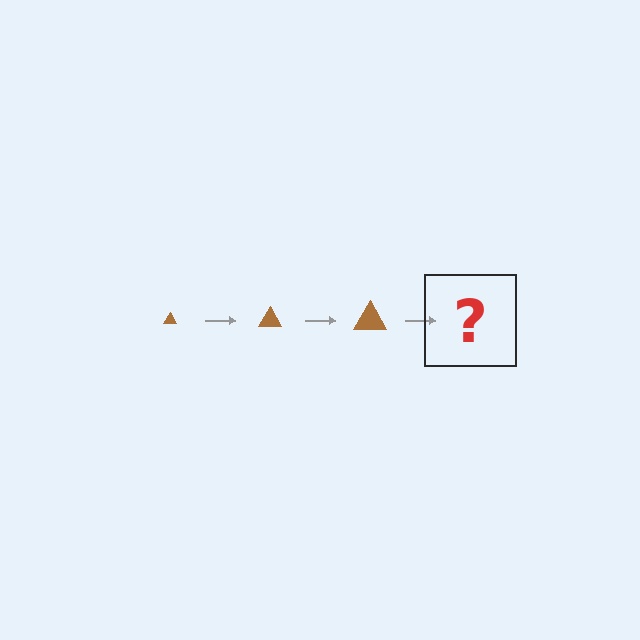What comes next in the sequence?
The next element should be a brown triangle, larger than the previous one.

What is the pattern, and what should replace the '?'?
The pattern is that the triangle gets progressively larger each step. The '?' should be a brown triangle, larger than the previous one.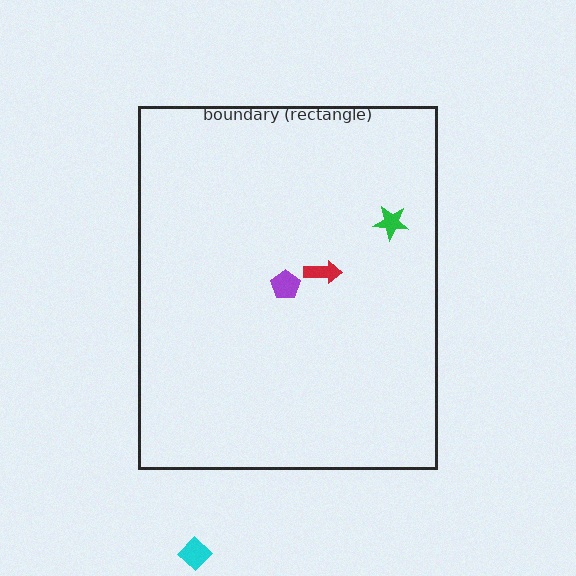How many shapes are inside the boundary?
3 inside, 1 outside.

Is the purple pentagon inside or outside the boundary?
Inside.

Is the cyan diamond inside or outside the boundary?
Outside.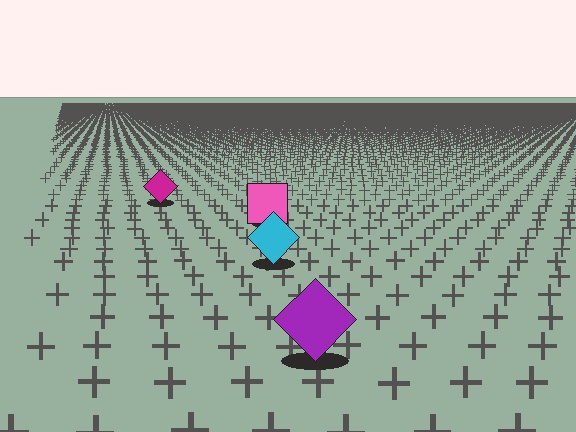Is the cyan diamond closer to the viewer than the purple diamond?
No. The purple diamond is closer — you can tell from the texture gradient: the ground texture is coarser near it.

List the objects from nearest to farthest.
From nearest to farthest: the purple diamond, the cyan diamond, the pink square, the magenta diamond.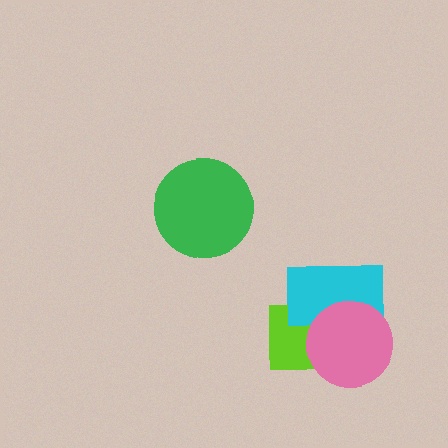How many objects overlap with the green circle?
0 objects overlap with the green circle.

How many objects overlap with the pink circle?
2 objects overlap with the pink circle.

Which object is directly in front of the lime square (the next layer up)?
The cyan rectangle is directly in front of the lime square.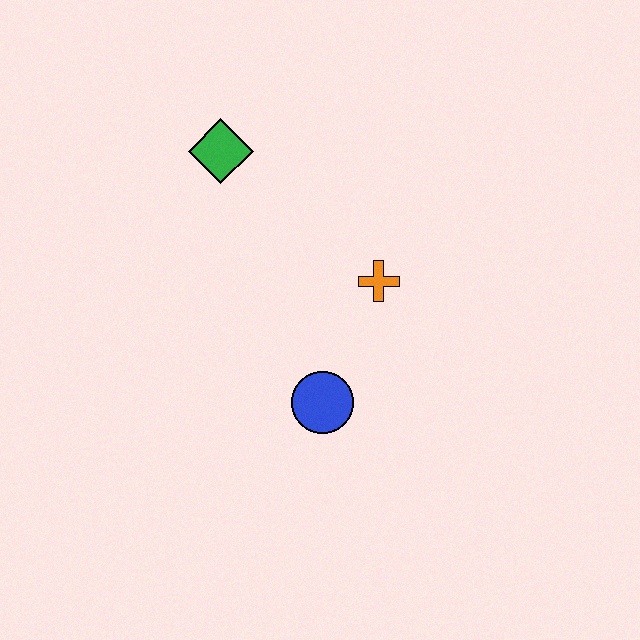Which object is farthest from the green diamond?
The blue circle is farthest from the green diamond.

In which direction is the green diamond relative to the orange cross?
The green diamond is to the left of the orange cross.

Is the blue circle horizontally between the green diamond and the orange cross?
Yes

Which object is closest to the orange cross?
The blue circle is closest to the orange cross.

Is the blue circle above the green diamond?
No